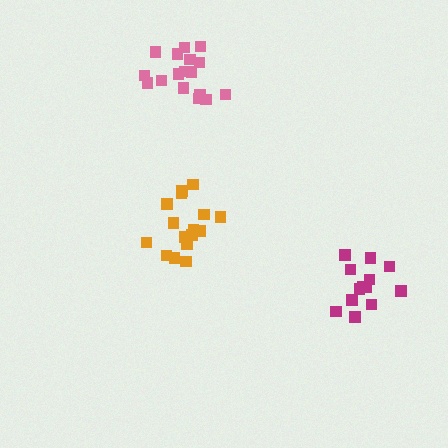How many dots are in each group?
Group 1: 17 dots, Group 2: 16 dots, Group 3: 13 dots (46 total).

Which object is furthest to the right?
The magenta cluster is rightmost.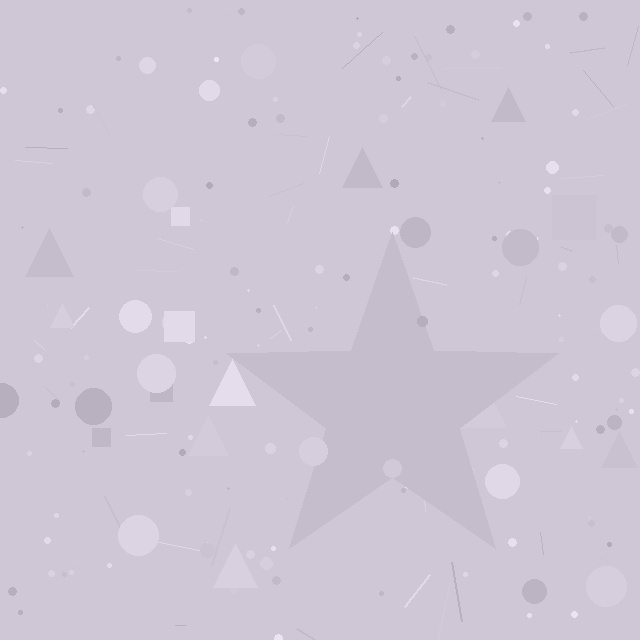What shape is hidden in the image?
A star is hidden in the image.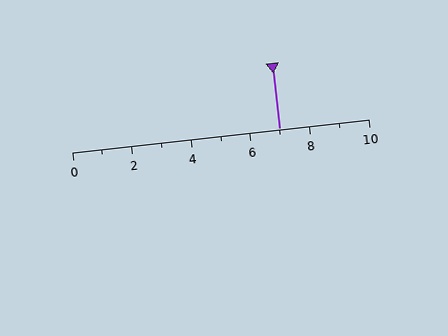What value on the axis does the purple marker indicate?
The marker indicates approximately 7.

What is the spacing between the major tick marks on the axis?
The major ticks are spaced 2 apart.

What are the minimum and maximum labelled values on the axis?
The axis runs from 0 to 10.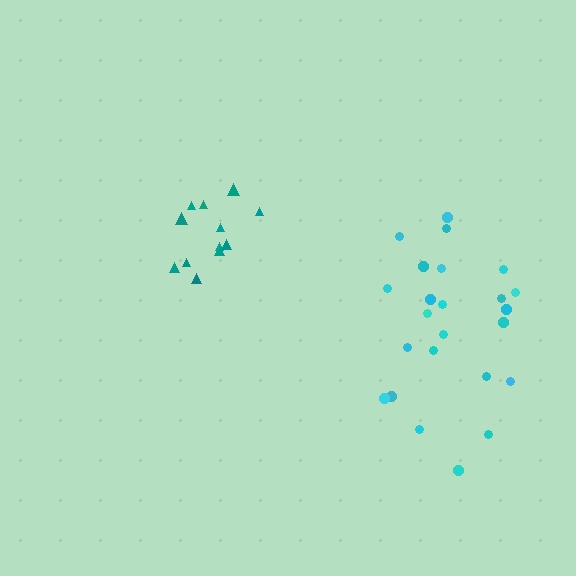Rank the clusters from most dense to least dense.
teal, cyan.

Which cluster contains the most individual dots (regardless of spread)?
Cyan (24).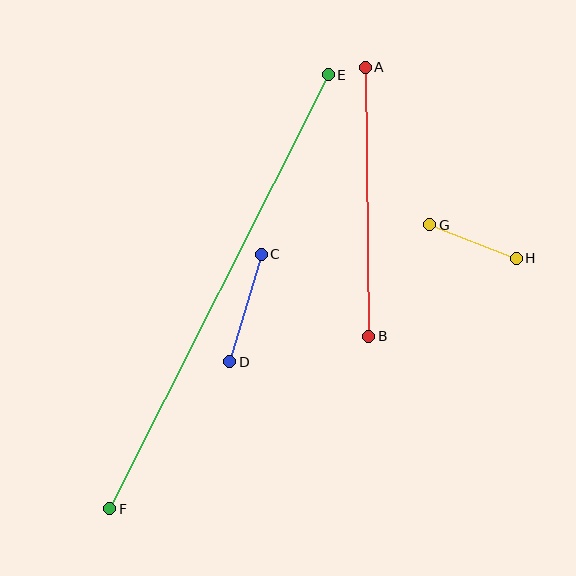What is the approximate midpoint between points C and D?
The midpoint is at approximately (246, 308) pixels.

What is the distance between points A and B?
The distance is approximately 269 pixels.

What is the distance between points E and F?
The distance is approximately 486 pixels.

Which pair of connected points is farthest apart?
Points E and F are farthest apart.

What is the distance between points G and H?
The distance is approximately 93 pixels.